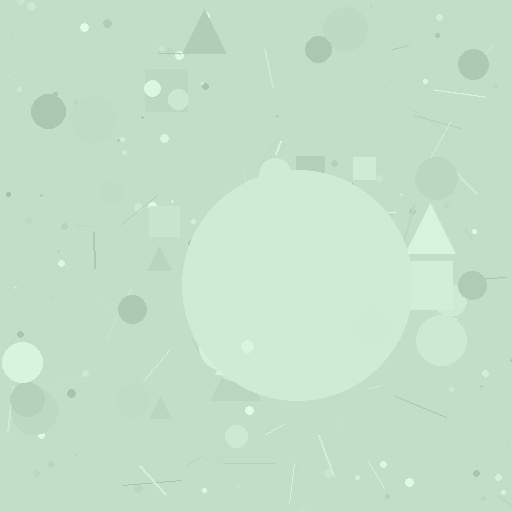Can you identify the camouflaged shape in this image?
The camouflaged shape is a circle.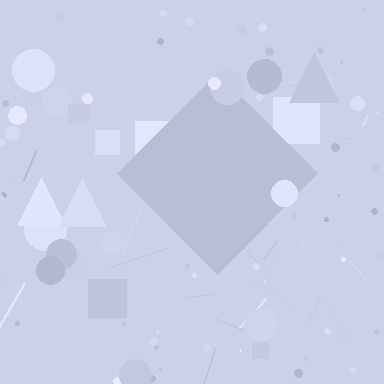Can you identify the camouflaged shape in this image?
The camouflaged shape is a diamond.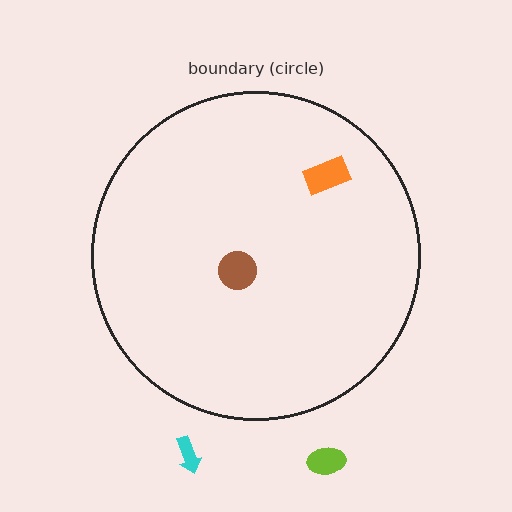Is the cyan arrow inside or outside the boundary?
Outside.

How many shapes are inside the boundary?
2 inside, 2 outside.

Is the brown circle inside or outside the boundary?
Inside.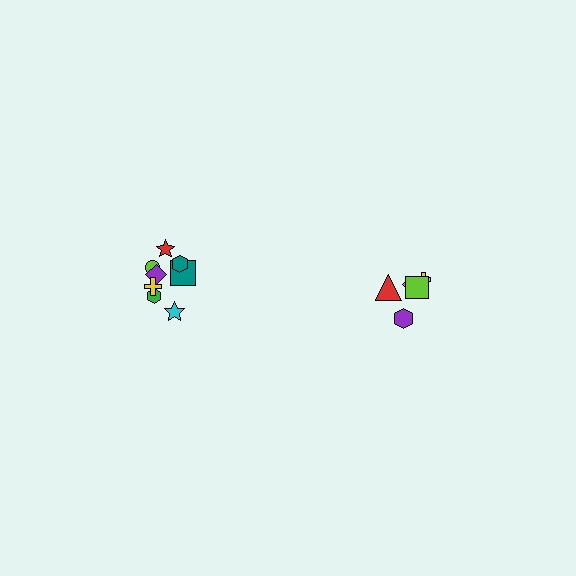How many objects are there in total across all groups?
There are 13 objects.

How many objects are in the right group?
There are 5 objects.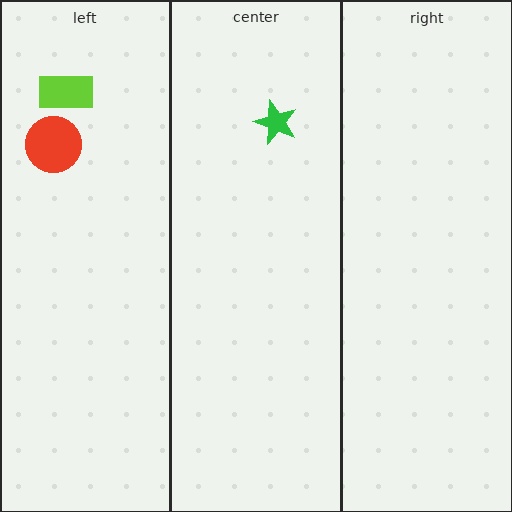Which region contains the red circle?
The left region.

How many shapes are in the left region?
2.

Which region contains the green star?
The center region.